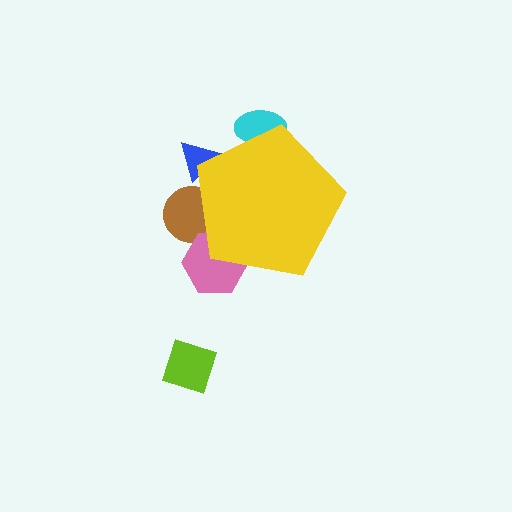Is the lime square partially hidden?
No, the lime square is fully visible.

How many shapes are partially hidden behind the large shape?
4 shapes are partially hidden.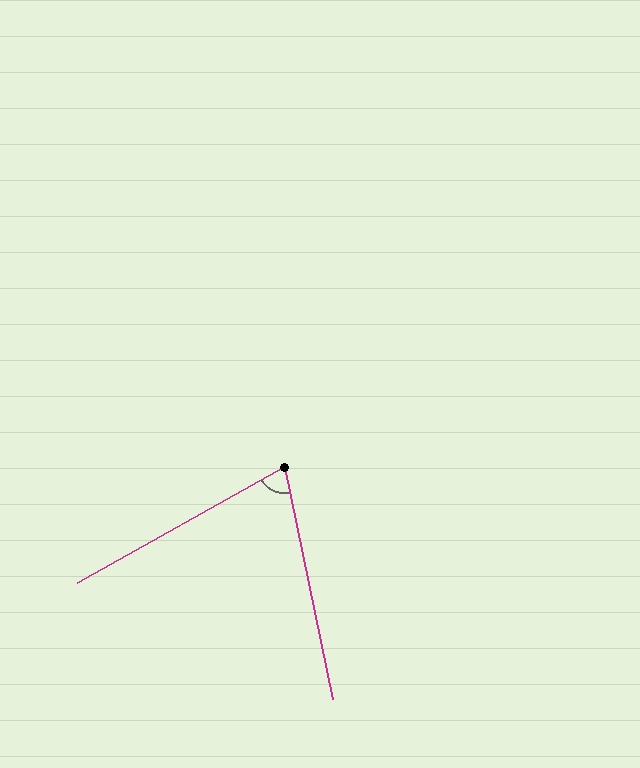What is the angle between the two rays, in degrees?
Approximately 72 degrees.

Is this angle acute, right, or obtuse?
It is acute.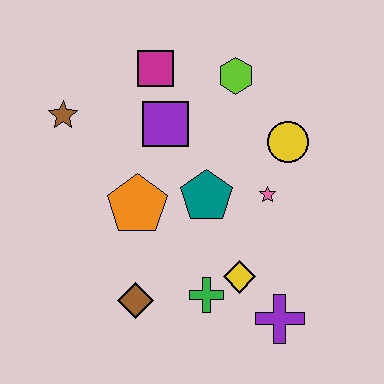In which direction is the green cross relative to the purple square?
The green cross is below the purple square.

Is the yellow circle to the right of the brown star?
Yes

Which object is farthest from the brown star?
The purple cross is farthest from the brown star.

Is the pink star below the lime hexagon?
Yes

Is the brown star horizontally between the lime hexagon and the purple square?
No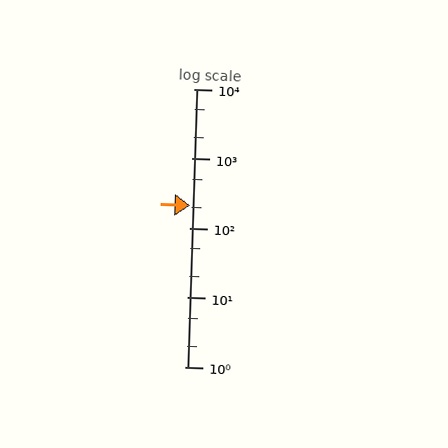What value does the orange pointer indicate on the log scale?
The pointer indicates approximately 210.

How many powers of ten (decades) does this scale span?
The scale spans 4 decades, from 1 to 10000.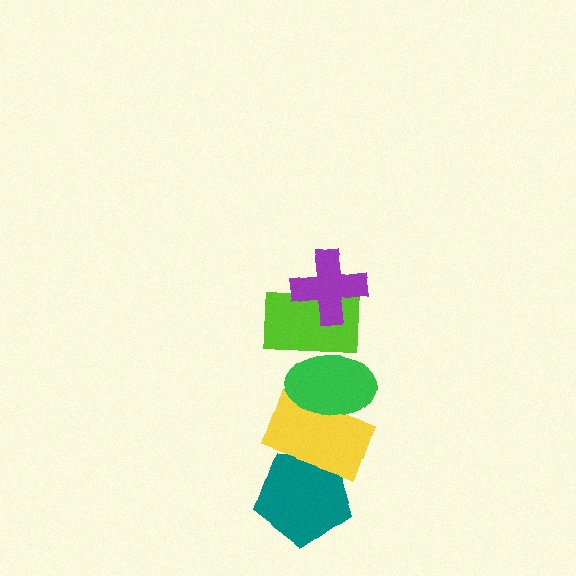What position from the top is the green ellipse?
The green ellipse is 3rd from the top.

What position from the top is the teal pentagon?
The teal pentagon is 5th from the top.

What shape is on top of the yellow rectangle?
The green ellipse is on top of the yellow rectangle.